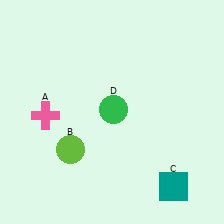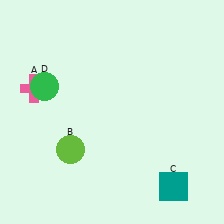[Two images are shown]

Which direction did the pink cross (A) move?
The pink cross (A) moved up.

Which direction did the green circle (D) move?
The green circle (D) moved left.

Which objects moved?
The objects that moved are: the pink cross (A), the green circle (D).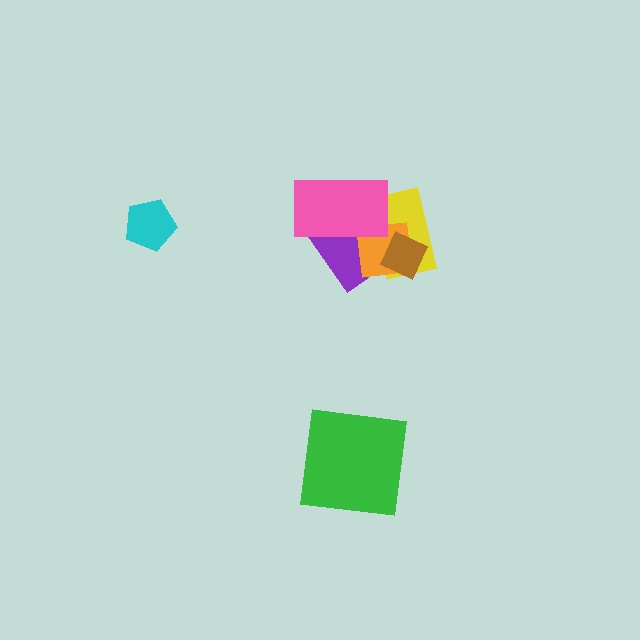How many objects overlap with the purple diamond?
4 objects overlap with the purple diamond.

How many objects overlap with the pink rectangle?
3 objects overlap with the pink rectangle.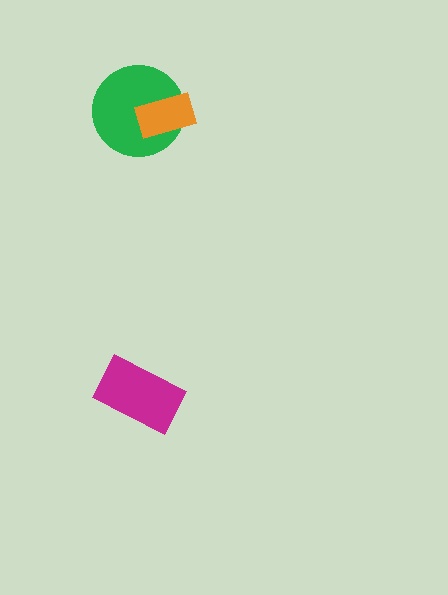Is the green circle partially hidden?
Yes, it is partially covered by another shape.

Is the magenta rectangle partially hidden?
No, no other shape covers it.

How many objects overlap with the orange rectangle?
1 object overlaps with the orange rectangle.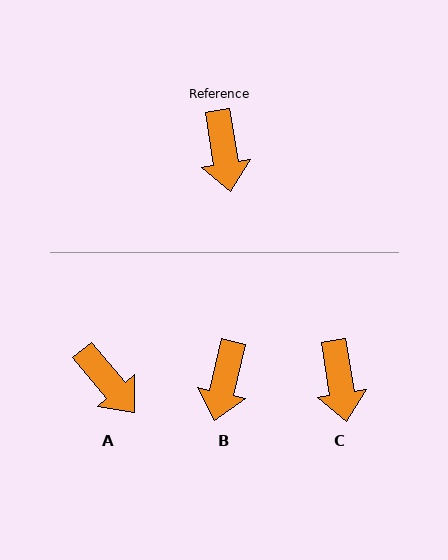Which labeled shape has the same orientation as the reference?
C.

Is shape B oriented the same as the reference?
No, it is off by about 22 degrees.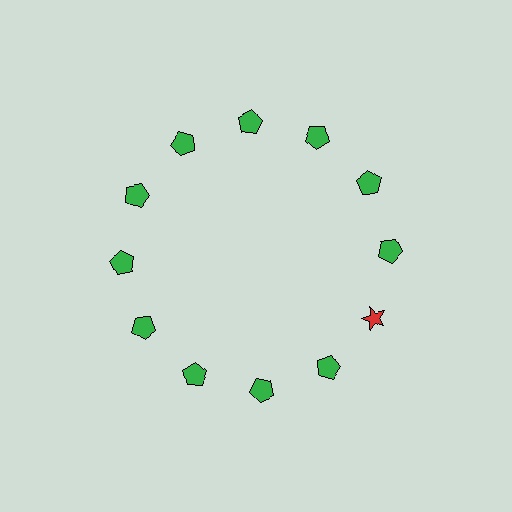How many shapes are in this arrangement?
There are 12 shapes arranged in a ring pattern.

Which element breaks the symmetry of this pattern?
The red star at roughly the 4 o'clock position breaks the symmetry. All other shapes are green pentagons.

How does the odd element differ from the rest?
It differs in both color (red instead of green) and shape (star instead of pentagon).